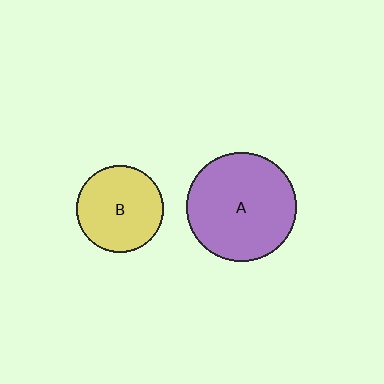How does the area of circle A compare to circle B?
Approximately 1.6 times.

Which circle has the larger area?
Circle A (purple).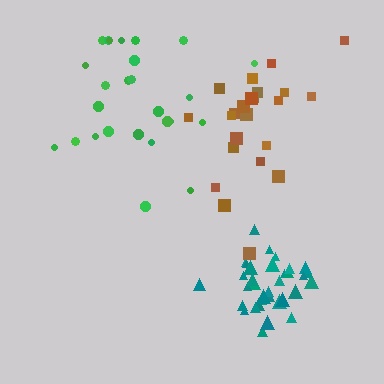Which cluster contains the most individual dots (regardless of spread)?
Teal (34).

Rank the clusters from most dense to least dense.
teal, brown, green.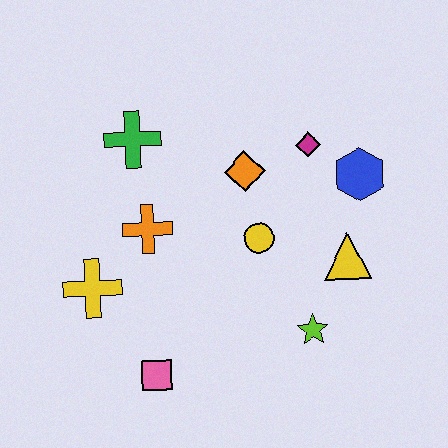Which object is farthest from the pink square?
The blue hexagon is farthest from the pink square.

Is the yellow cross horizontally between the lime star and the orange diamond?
No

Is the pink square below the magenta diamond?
Yes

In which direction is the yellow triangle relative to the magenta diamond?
The yellow triangle is below the magenta diamond.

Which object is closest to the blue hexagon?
The magenta diamond is closest to the blue hexagon.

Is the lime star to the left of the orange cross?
No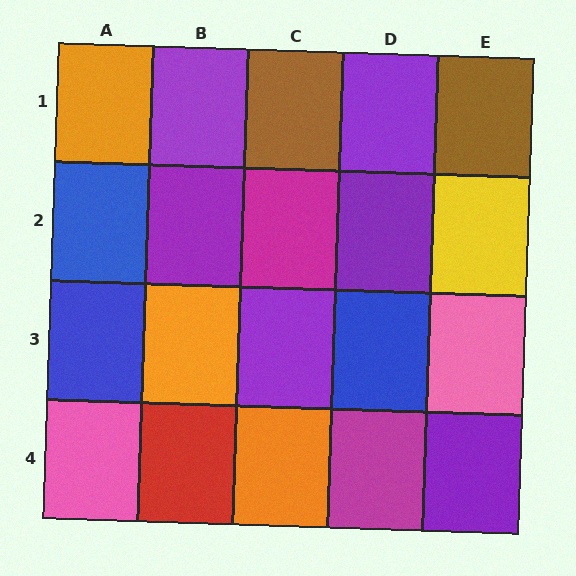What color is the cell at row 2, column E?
Yellow.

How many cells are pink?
2 cells are pink.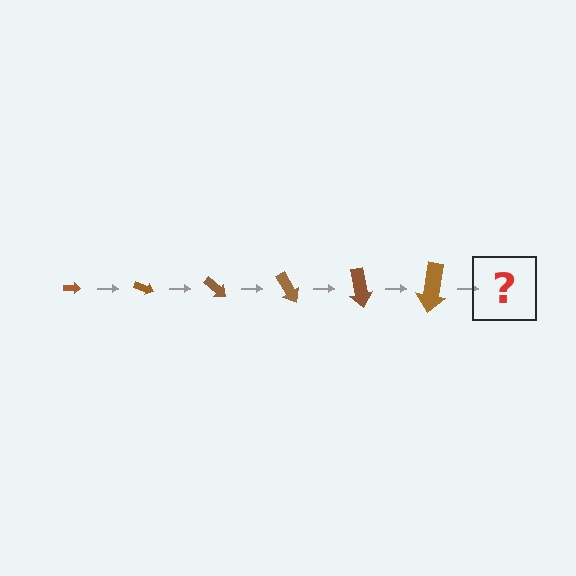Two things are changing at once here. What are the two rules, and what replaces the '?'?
The two rules are that the arrow grows larger each step and it rotates 20 degrees each step. The '?' should be an arrow, larger than the previous one and rotated 120 degrees from the start.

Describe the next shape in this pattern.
It should be an arrow, larger than the previous one and rotated 120 degrees from the start.